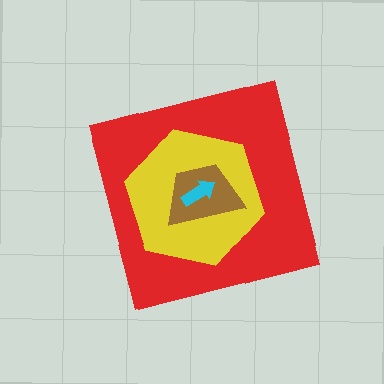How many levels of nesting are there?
4.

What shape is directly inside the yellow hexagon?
The brown trapezoid.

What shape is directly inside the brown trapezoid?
The cyan arrow.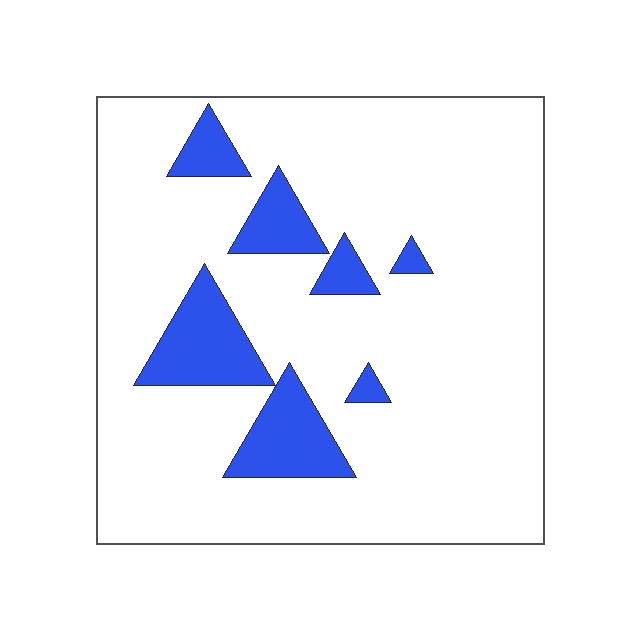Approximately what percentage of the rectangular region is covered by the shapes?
Approximately 15%.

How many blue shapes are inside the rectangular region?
7.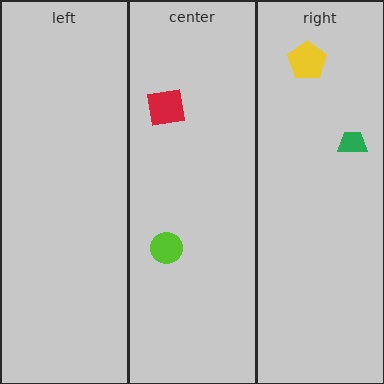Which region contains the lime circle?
The center region.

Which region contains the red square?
The center region.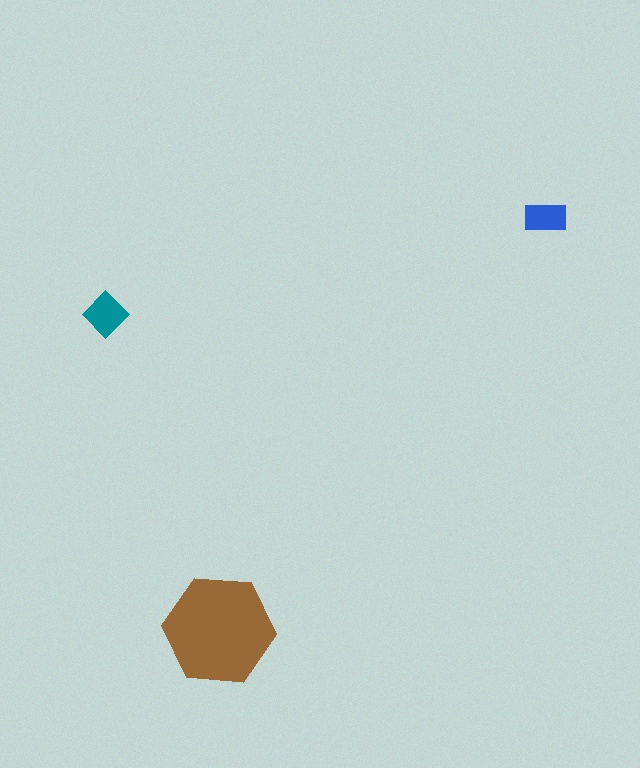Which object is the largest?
The brown hexagon.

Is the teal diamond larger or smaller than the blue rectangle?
Larger.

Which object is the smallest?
The blue rectangle.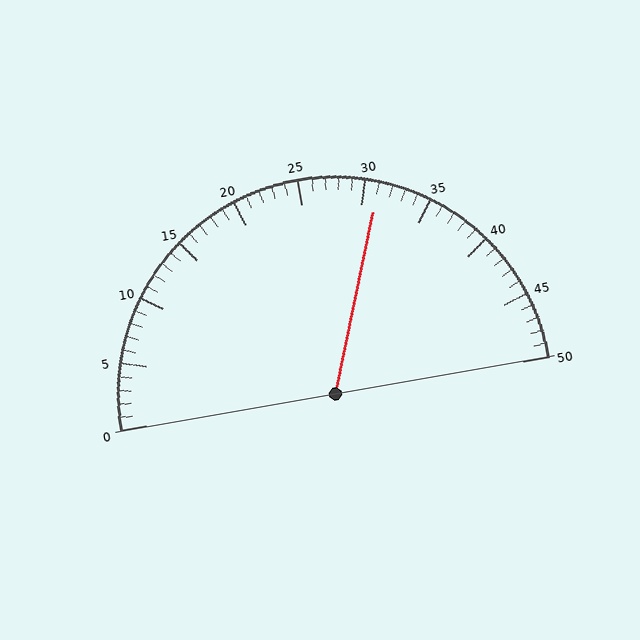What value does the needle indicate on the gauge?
The needle indicates approximately 31.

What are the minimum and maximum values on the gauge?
The gauge ranges from 0 to 50.